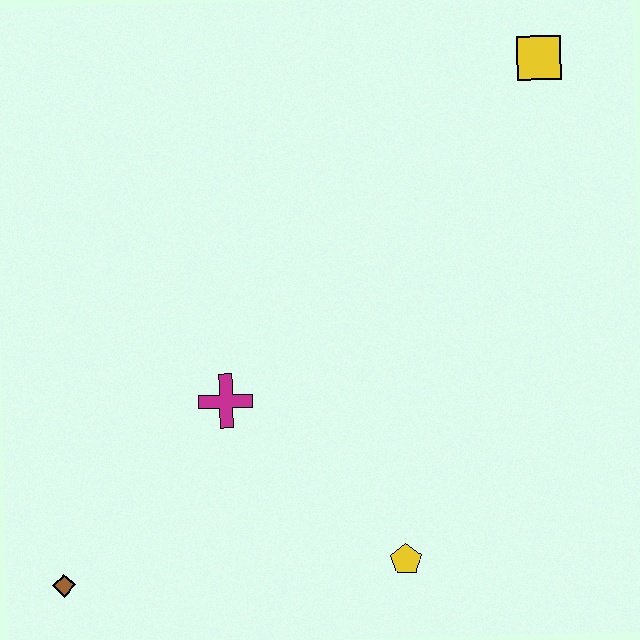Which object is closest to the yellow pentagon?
The magenta cross is closest to the yellow pentagon.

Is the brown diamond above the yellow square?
No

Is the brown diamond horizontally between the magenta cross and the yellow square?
No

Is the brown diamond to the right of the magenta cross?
No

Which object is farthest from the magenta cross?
The yellow square is farthest from the magenta cross.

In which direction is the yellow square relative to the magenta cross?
The yellow square is above the magenta cross.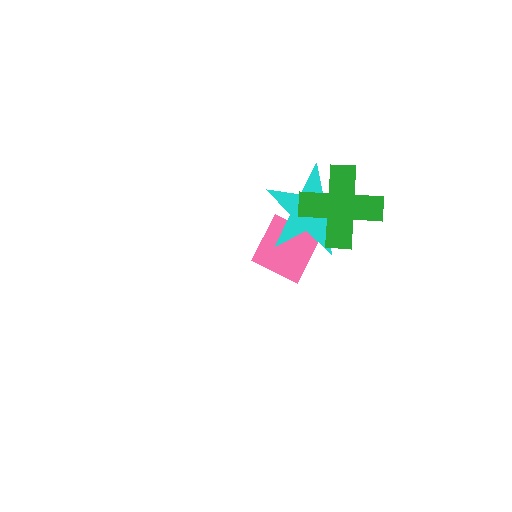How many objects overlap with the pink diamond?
2 objects overlap with the pink diamond.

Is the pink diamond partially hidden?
Yes, it is partially covered by another shape.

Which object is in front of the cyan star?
The green cross is in front of the cyan star.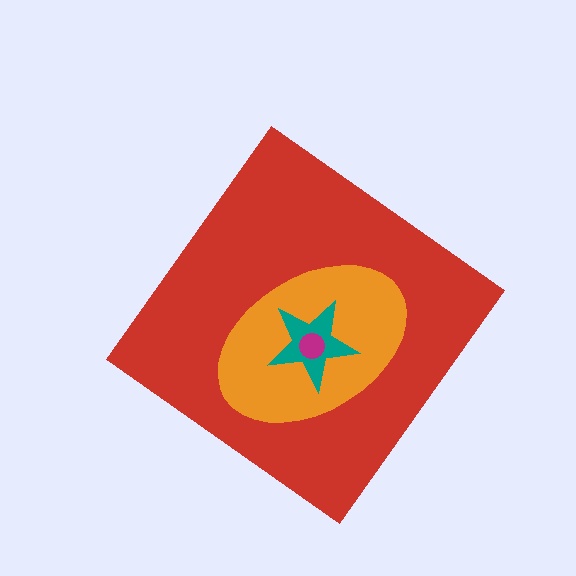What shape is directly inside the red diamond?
The orange ellipse.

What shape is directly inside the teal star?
The magenta circle.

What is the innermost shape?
The magenta circle.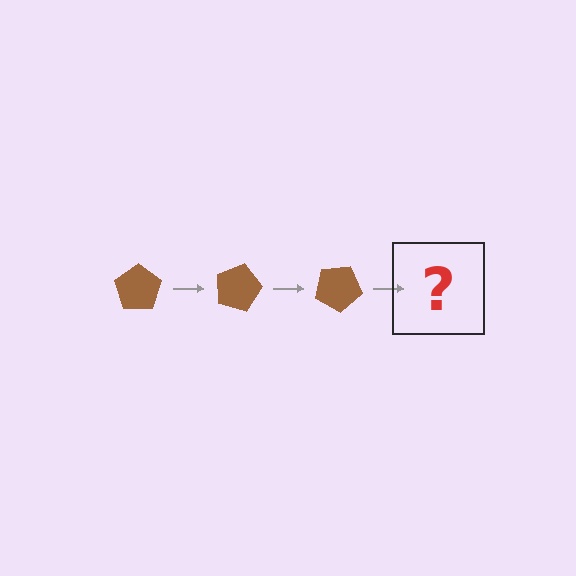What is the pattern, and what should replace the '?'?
The pattern is that the pentagon rotates 15 degrees each step. The '?' should be a brown pentagon rotated 45 degrees.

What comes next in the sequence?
The next element should be a brown pentagon rotated 45 degrees.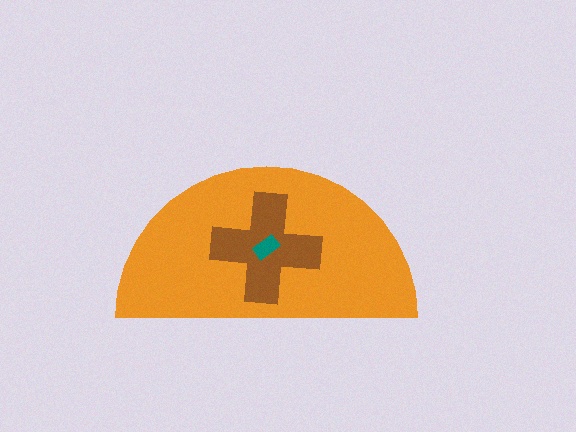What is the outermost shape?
The orange semicircle.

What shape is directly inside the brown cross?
The teal rectangle.